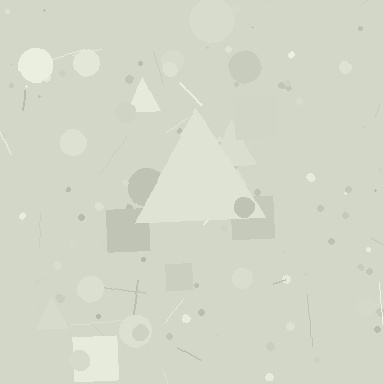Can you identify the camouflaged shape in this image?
The camouflaged shape is a triangle.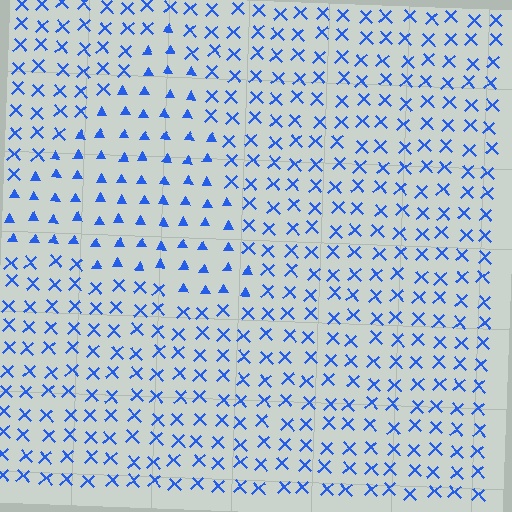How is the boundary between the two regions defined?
The boundary is defined by a change in element shape: triangles inside vs. X marks outside. All elements share the same color and spacing.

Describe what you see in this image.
The image is filled with small blue elements arranged in a uniform grid. A triangle-shaped region contains triangles, while the surrounding area contains X marks. The boundary is defined purely by the change in element shape.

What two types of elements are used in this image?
The image uses triangles inside the triangle region and X marks outside it.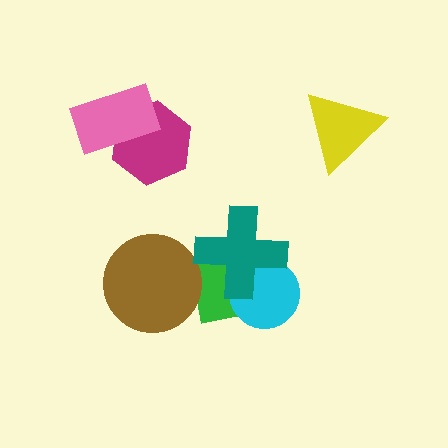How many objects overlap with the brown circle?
1 object overlaps with the brown circle.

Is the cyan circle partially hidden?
Yes, it is partially covered by another shape.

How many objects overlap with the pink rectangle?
1 object overlaps with the pink rectangle.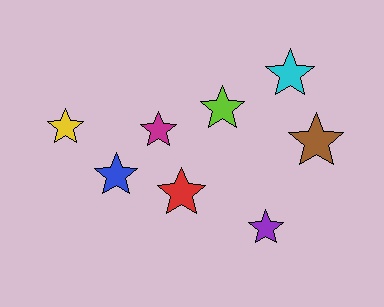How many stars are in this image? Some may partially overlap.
There are 8 stars.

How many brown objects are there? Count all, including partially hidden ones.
There is 1 brown object.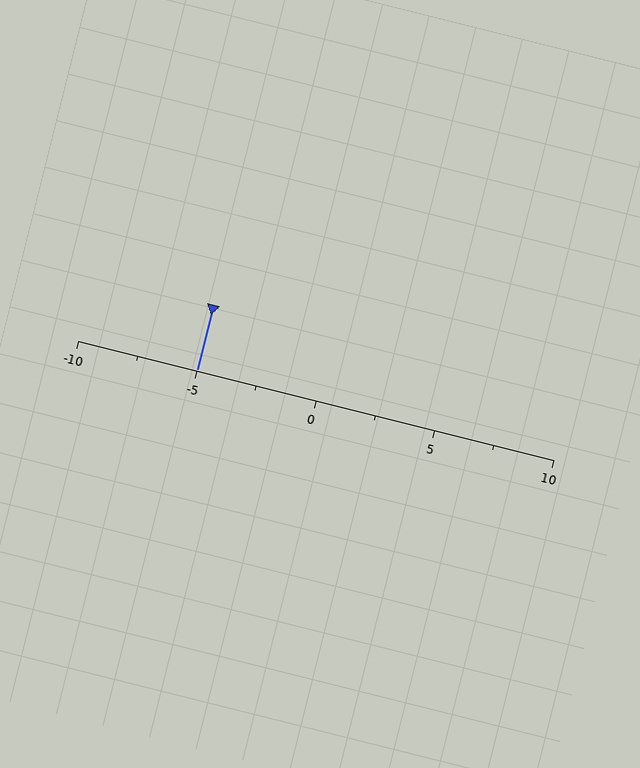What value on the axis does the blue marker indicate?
The marker indicates approximately -5.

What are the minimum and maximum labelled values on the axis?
The axis runs from -10 to 10.